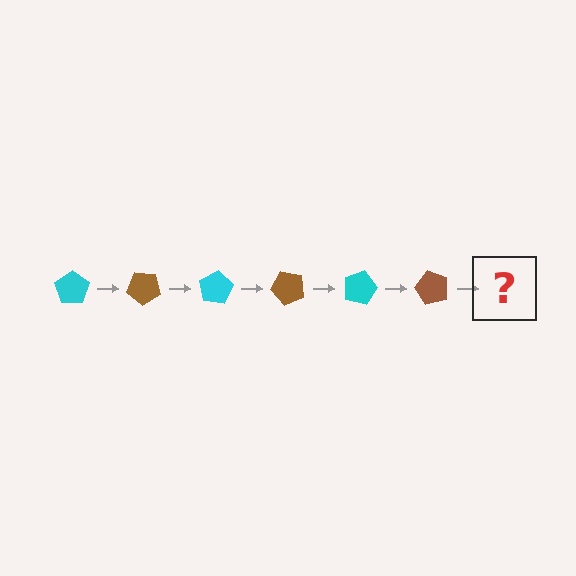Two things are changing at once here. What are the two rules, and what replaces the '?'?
The two rules are that it rotates 40 degrees each step and the color cycles through cyan and brown. The '?' should be a cyan pentagon, rotated 240 degrees from the start.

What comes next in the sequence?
The next element should be a cyan pentagon, rotated 240 degrees from the start.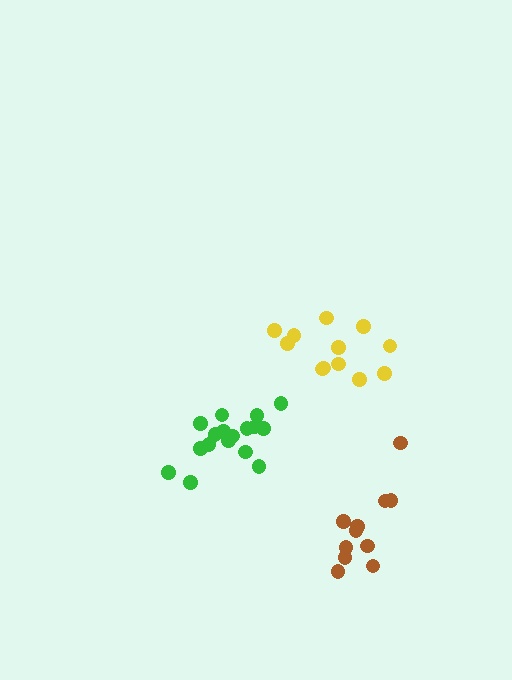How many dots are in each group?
Group 1: 11 dots, Group 2: 17 dots, Group 3: 12 dots (40 total).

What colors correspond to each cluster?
The clusters are colored: brown, green, yellow.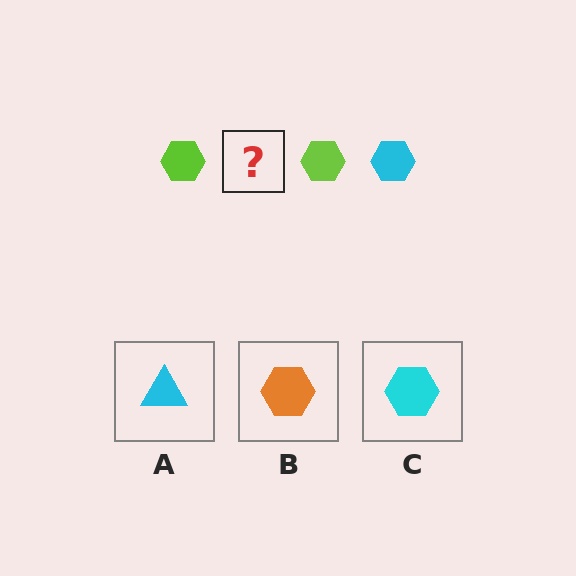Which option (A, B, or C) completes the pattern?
C.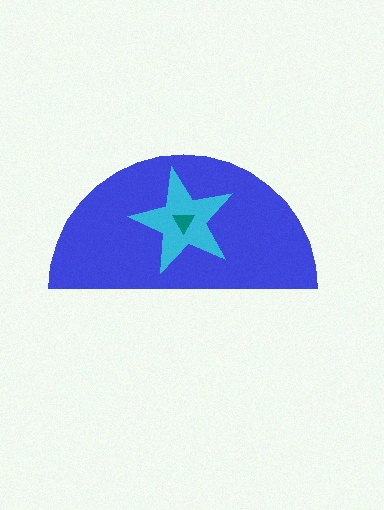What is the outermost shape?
The blue semicircle.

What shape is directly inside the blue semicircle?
The cyan star.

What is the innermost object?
The teal triangle.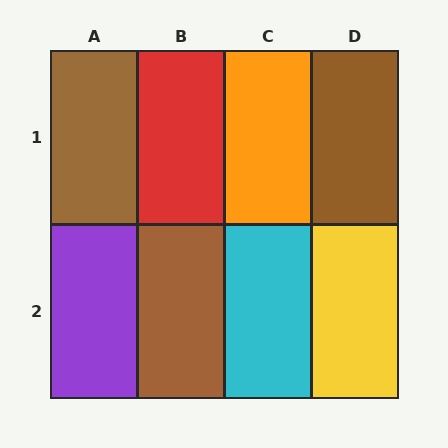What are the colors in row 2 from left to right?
Purple, brown, cyan, yellow.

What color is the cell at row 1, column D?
Brown.